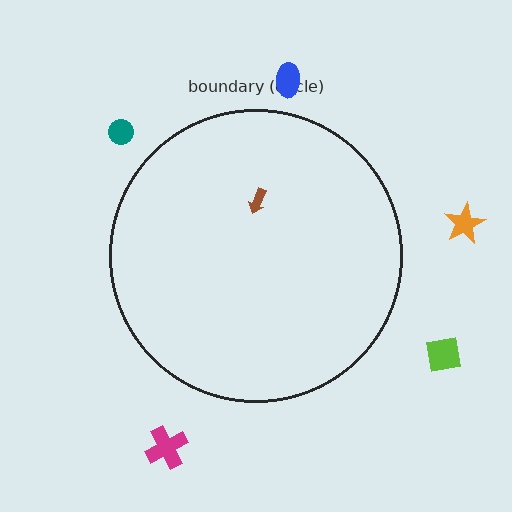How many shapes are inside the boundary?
1 inside, 5 outside.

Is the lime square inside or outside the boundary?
Outside.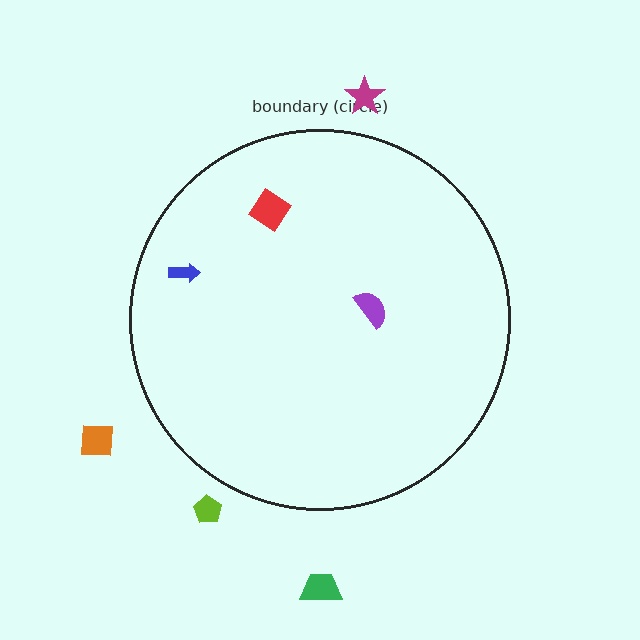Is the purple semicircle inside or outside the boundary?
Inside.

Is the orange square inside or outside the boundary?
Outside.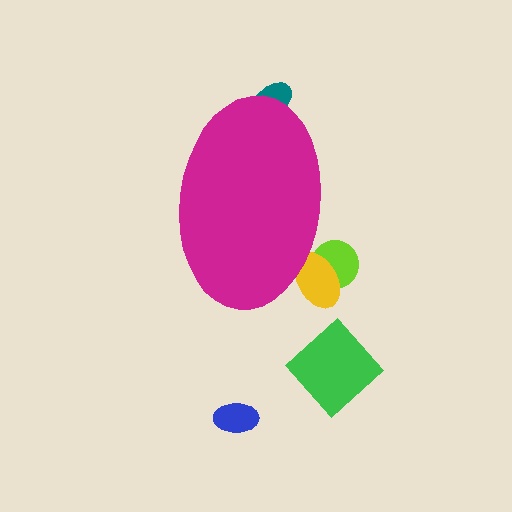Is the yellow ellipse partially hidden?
Yes, the yellow ellipse is partially hidden behind the magenta ellipse.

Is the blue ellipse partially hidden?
No, the blue ellipse is fully visible.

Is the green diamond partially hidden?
No, the green diamond is fully visible.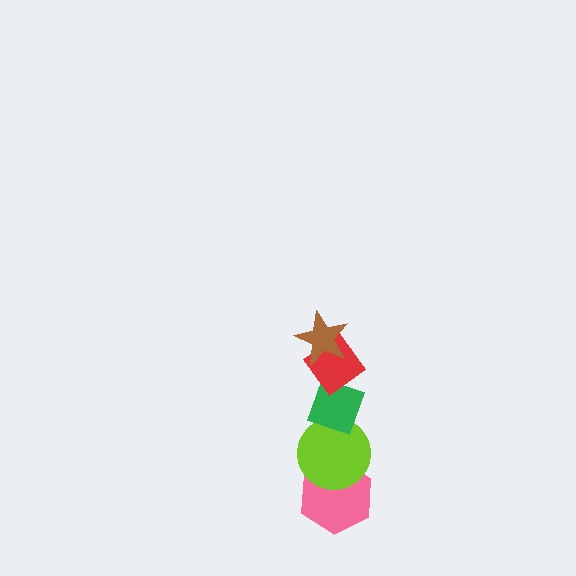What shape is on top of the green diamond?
The red diamond is on top of the green diamond.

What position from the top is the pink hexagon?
The pink hexagon is 5th from the top.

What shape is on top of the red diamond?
The brown star is on top of the red diamond.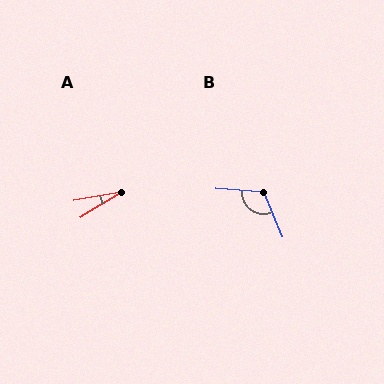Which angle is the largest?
B, at approximately 117 degrees.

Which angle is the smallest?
A, at approximately 21 degrees.